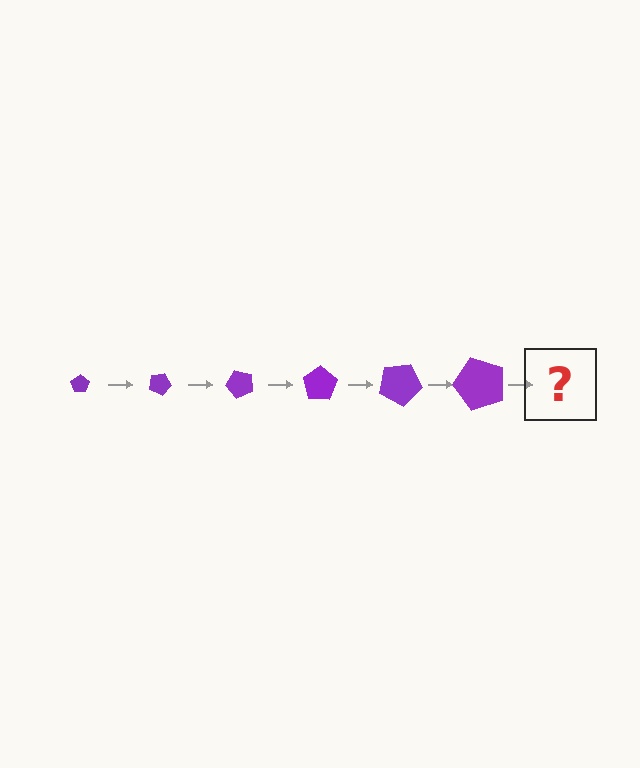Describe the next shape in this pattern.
It should be a pentagon, larger than the previous one and rotated 150 degrees from the start.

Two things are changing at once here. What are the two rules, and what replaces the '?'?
The two rules are that the pentagon grows larger each step and it rotates 25 degrees each step. The '?' should be a pentagon, larger than the previous one and rotated 150 degrees from the start.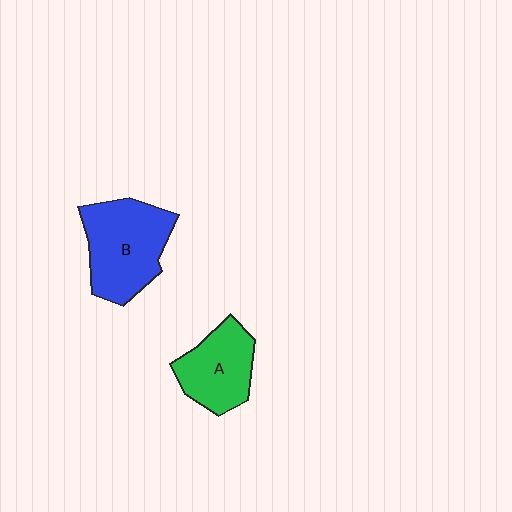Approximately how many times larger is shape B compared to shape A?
Approximately 1.4 times.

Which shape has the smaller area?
Shape A (green).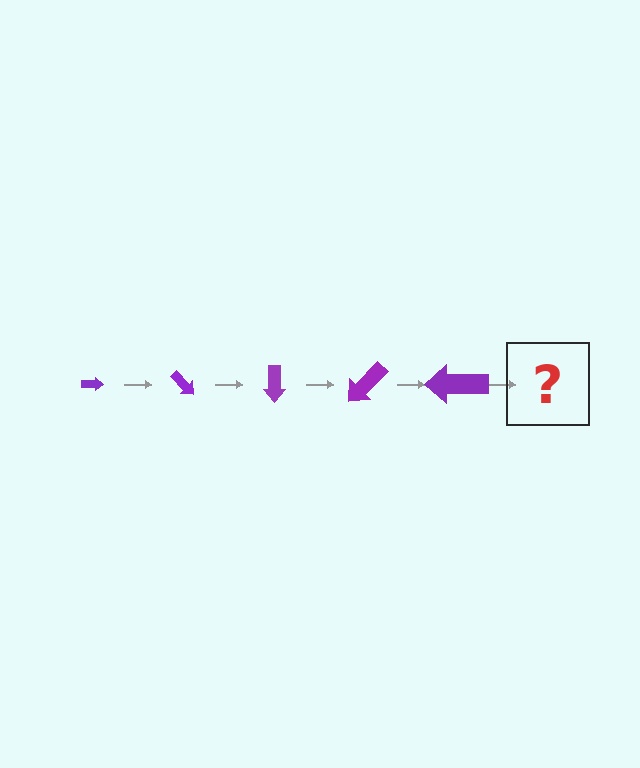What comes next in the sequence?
The next element should be an arrow, larger than the previous one and rotated 225 degrees from the start.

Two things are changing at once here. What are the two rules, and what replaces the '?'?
The two rules are that the arrow grows larger each step and it rotates 45 degrees each step. The '?' should be an arrow, larger than the previous one and rotated 225 degrees from the start.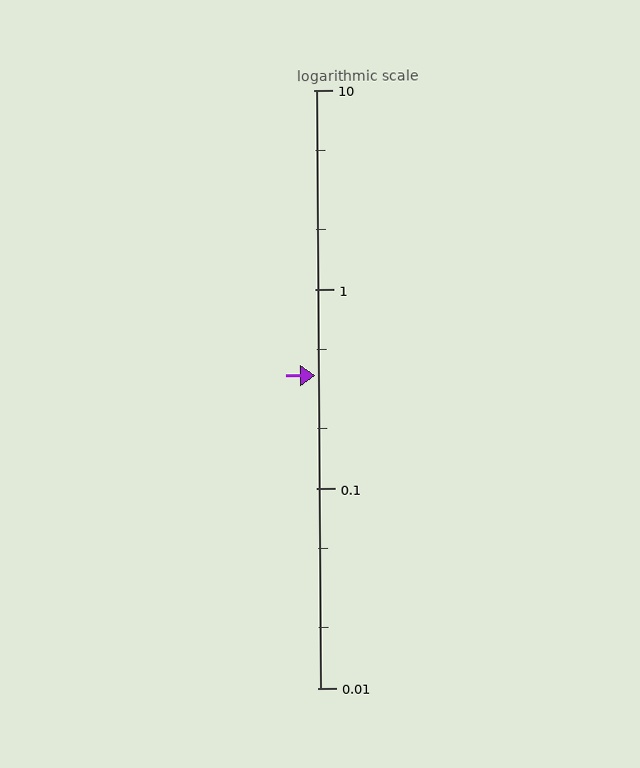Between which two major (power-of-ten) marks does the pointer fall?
The pointer is between 0.1 and 1.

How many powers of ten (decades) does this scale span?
The scale spans 3 decades, from 0.01 to 10.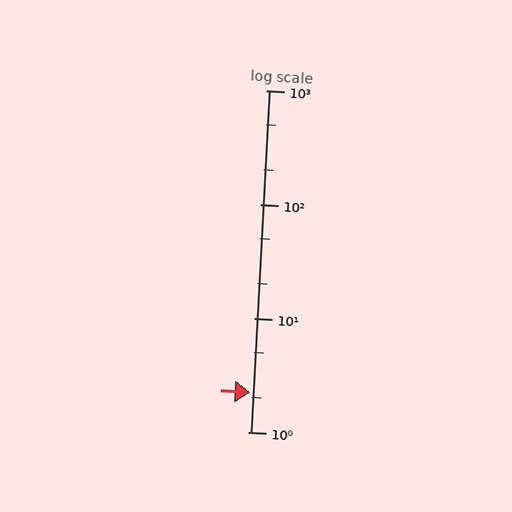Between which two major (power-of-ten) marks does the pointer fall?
The pointer is between 1 and 10.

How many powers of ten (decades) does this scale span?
The scale spans 3 decades, from 1 to 1000.